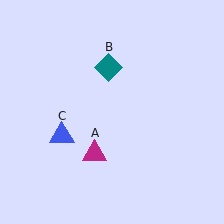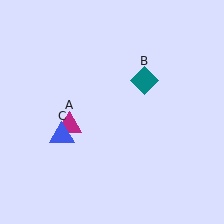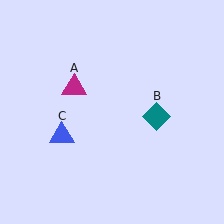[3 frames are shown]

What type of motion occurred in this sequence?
The magenta triangle (object A), teal diamond (object B) rotated clockwise around the center of the scene.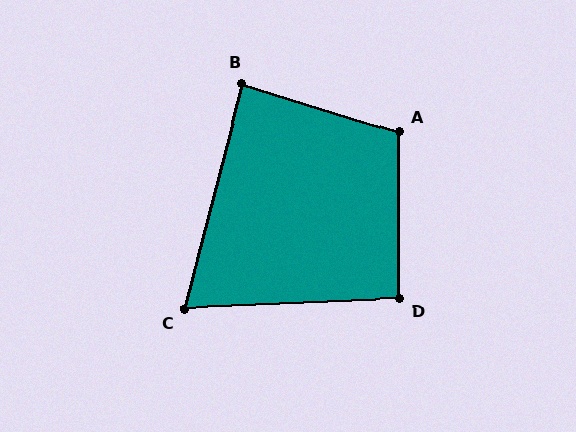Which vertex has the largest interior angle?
A, at approximately 107 degrees.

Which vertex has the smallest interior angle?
C, at approximately 73 degrees.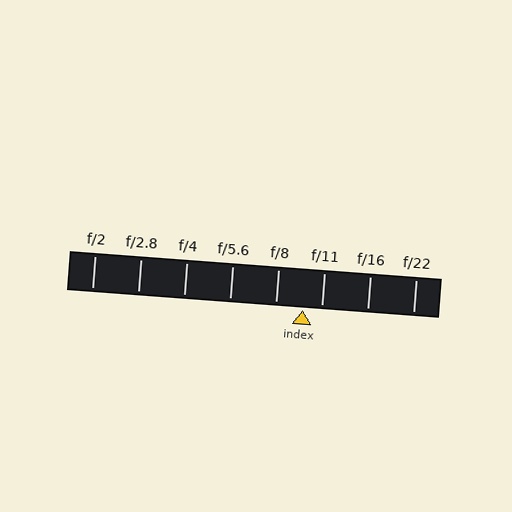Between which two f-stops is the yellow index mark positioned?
The index mark is between f/8 and f/11.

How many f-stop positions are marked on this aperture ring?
There are 8 f-stop positions marked.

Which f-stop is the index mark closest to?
The index mark is closest to f/11.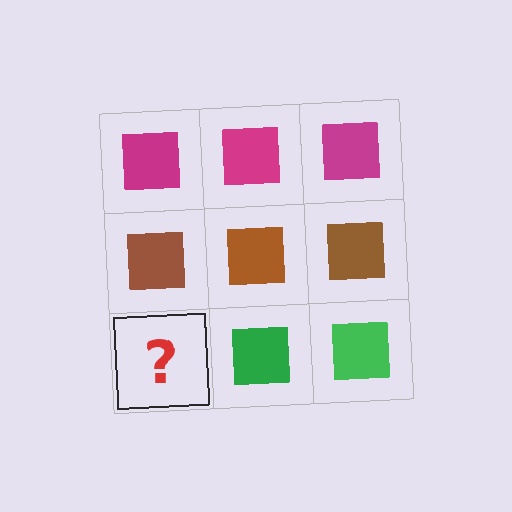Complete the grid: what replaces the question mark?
The question mark should be replaced with a green square.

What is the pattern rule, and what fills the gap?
The rule is that each row has a consistent color. The gap should be filled with a green square.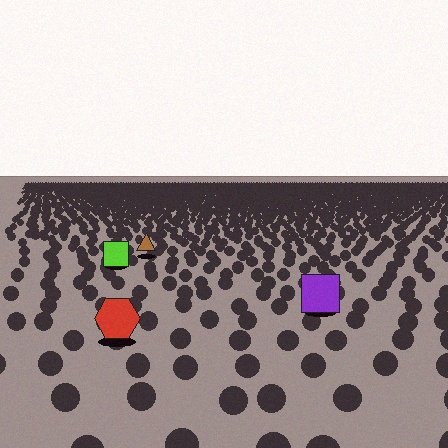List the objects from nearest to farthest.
From nearest to farthest: the red hexagon, the purple square, the lime square, the brown triangle.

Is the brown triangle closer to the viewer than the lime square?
No. The lime square is closer — you can tell from the texture gradient: the ground texture is coarser near it.